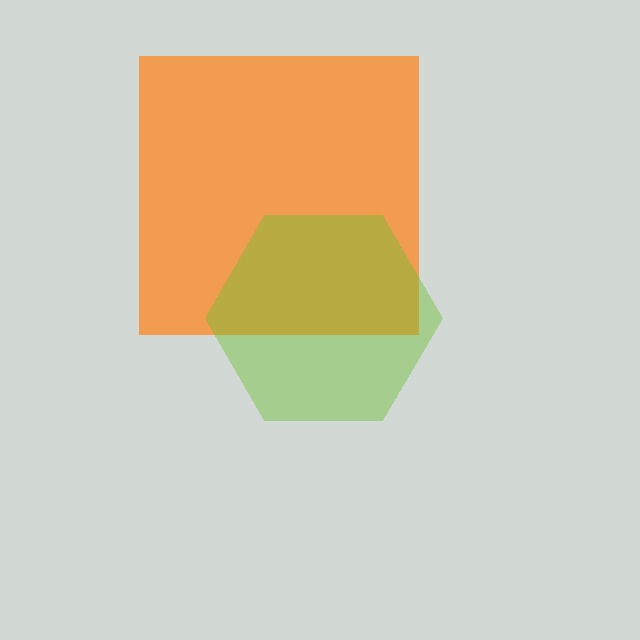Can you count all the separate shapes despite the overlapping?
Yes, there are 2 separate shapes.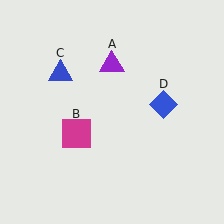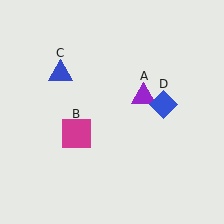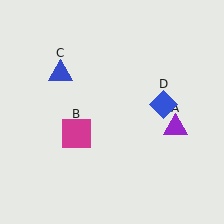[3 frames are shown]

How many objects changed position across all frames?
1 object changed position: purple triangle (object A).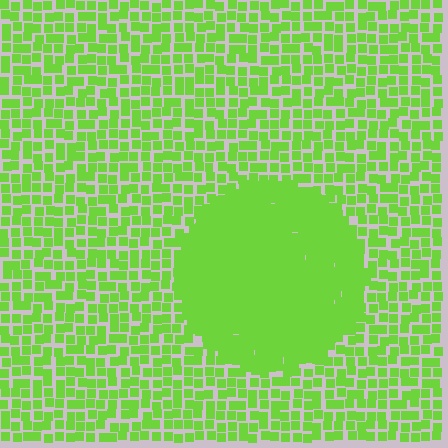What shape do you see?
I see a circle.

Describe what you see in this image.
The image contains small lime elements arranged at two different densities. A circle-shaped region is visible where the elements are more densely packed than the surrounding area.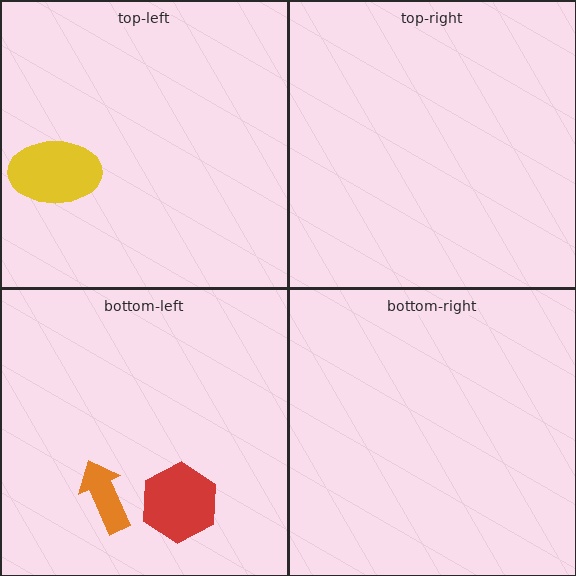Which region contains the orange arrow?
The bottom-left region.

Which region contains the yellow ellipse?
The top-left region.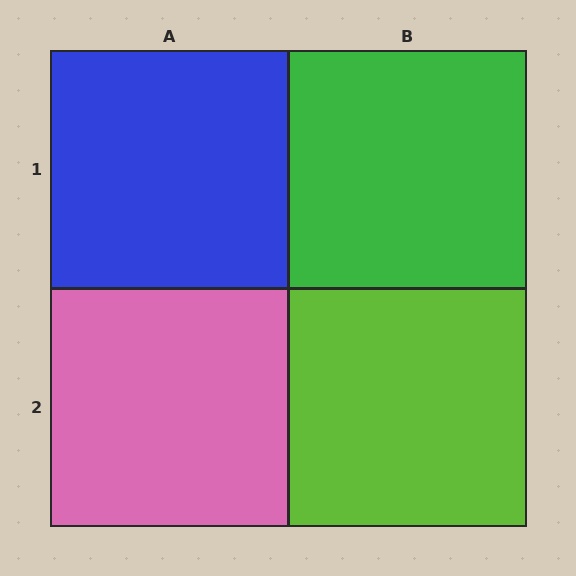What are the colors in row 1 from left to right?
Blue, green.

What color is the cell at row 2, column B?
Lime.